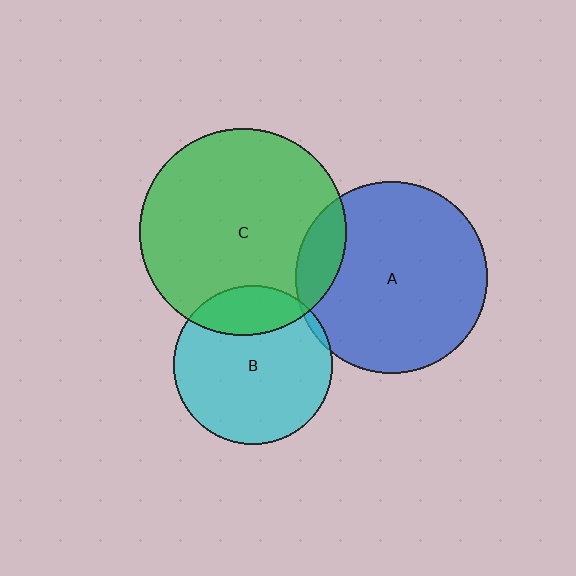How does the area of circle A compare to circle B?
Approximately 1.4 times.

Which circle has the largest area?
Circle C (green).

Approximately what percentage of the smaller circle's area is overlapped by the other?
Approximately 5%.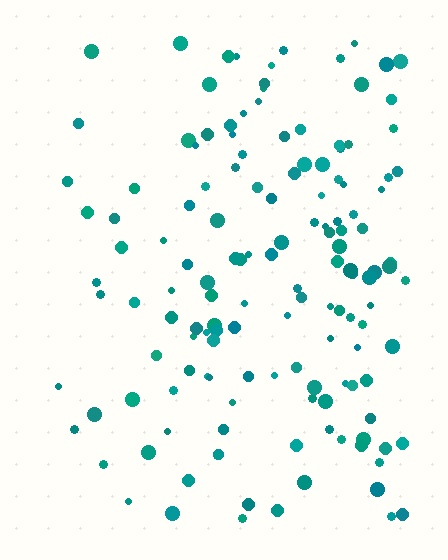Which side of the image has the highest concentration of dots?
The right.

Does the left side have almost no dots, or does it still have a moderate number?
Still a moderate number, just noticeably fewer than the right.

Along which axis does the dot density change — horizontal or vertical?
Horizontal.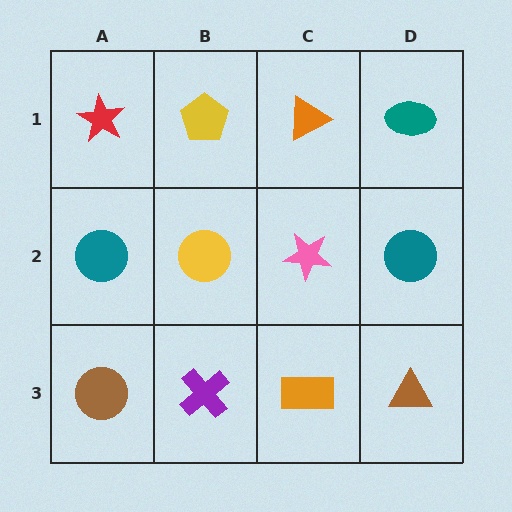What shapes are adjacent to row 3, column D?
A teal circle (row 2, column D), an orange rectangle (row 3, column C).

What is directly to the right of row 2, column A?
A yellow circle.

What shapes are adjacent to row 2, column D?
A teal ellipse (row 1, column D), a brown triangle (row 3, column D), a pink star (row 2, column C).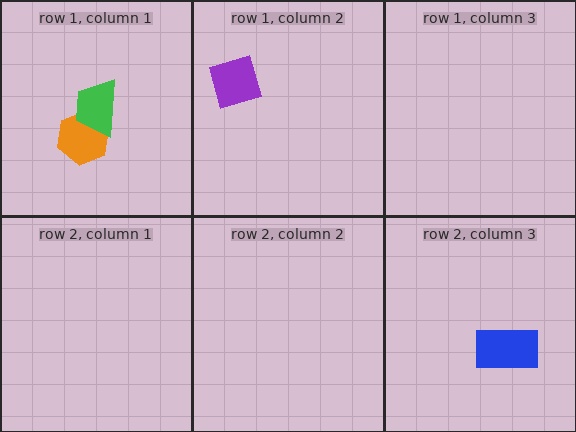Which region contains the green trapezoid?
The row 1, column 1 region.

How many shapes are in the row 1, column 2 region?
1.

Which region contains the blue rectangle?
The row 2, column 3 region.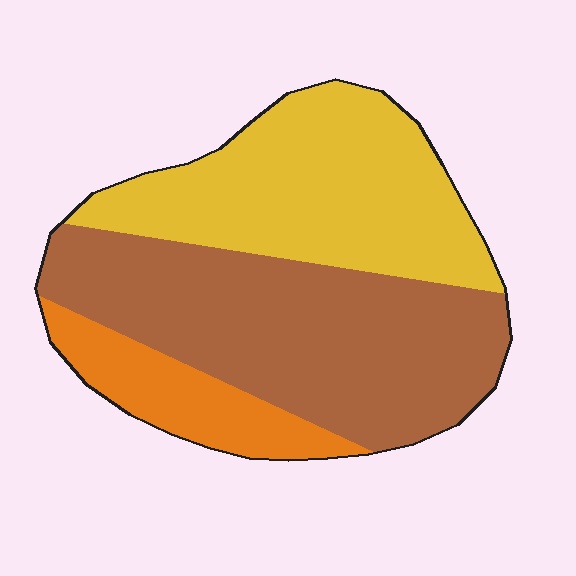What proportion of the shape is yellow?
Yellow covers 38% of the shape.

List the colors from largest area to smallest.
From largest to smallest: brown, yellow, orange.